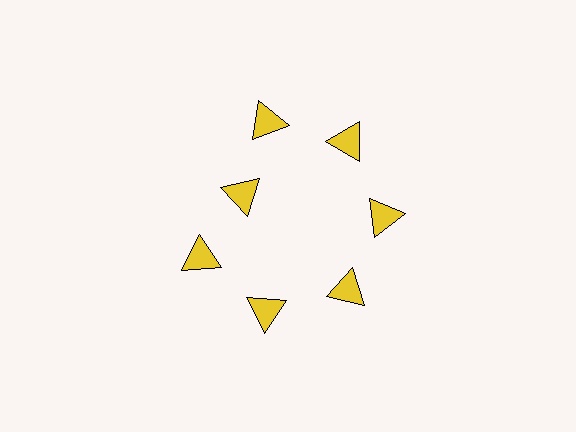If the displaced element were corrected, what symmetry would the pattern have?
It would have 7-fold rotational symmetry — the pattern would map onto itself every 51 degrees.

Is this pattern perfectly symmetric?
No. The 7 yellow triangles are arranged in a ring, but one element near the 10 o'clock position is pulled inward toward the center, breaking the 7-fold rotational symmetry.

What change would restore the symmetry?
The symmetry would be restored by moving it outward, back onto the ring so that all 7 triangles sit at equal angles and equal distance from the center.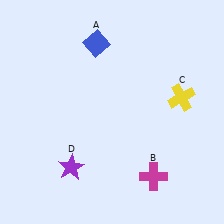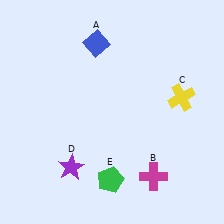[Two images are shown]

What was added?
A green pentagon (E) was added in Image 2.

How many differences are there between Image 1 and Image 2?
There is 1 difference between the two images.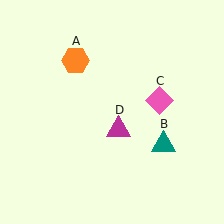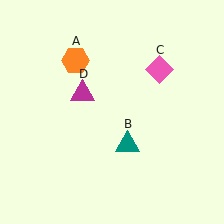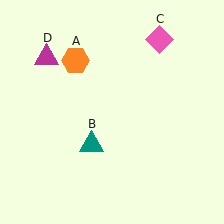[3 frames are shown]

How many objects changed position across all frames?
3 objects changed position: teal triangle (object B), pink diamond (object C), magenta triangle (object D).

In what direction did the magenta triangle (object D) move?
The magenta triangle (object D) moved up and to the left.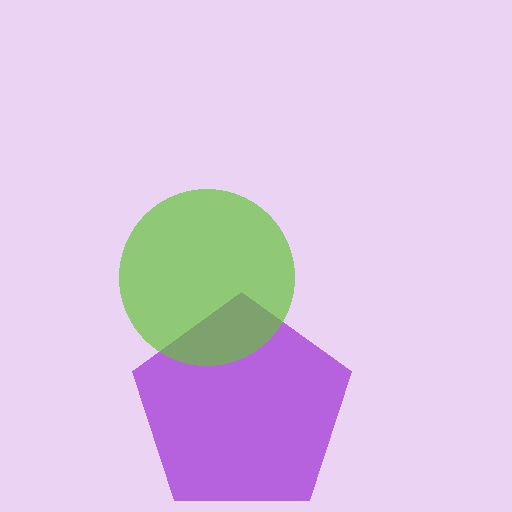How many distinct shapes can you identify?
There are 2 distinct shapes: a purple pentagon, a lime circle.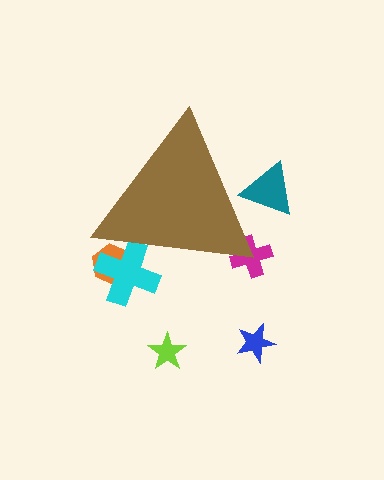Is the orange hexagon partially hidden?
Yes, the orange hexagon is partially hidden behind the brown triangle.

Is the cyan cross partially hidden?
Yes, the cyan cross is partially hidden behind the brown triangle.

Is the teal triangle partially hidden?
Yes, the teal triangle is partially hidden behind the brown triangle.